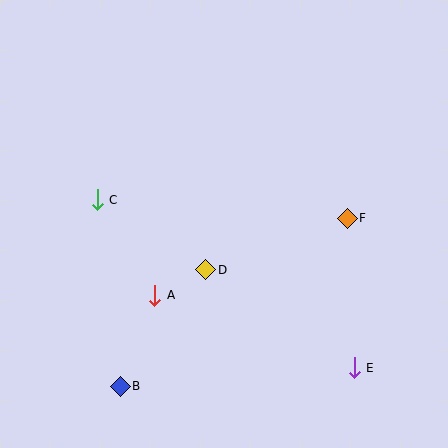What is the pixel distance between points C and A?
The distance between C and A is 111 pixels.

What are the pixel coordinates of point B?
Point B is at (120, 386).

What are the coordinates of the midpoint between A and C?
The midpoint between A and C is at (126, 248).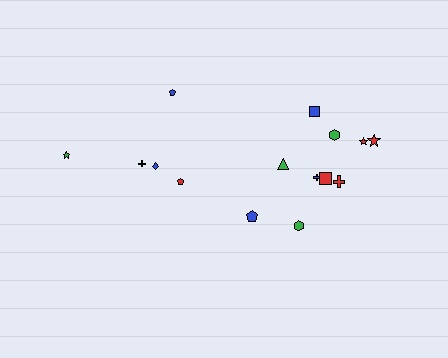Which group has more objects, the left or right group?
The right group.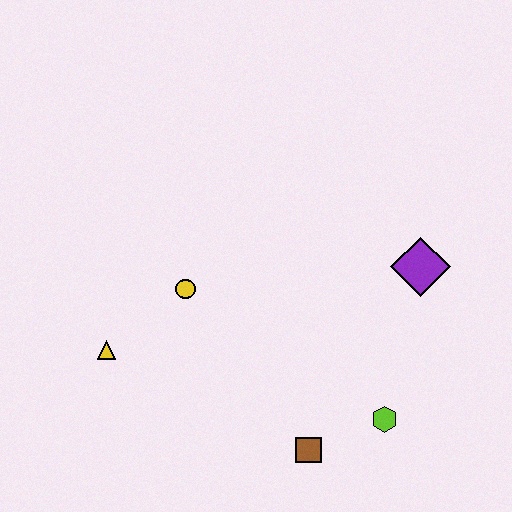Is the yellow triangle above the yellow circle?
No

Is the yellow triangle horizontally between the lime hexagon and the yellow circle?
No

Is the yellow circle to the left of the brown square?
Yes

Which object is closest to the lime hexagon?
The brown square is closest to the lime hexagon.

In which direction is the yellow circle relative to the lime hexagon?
The yellow circle is to the left of the lime hexagon.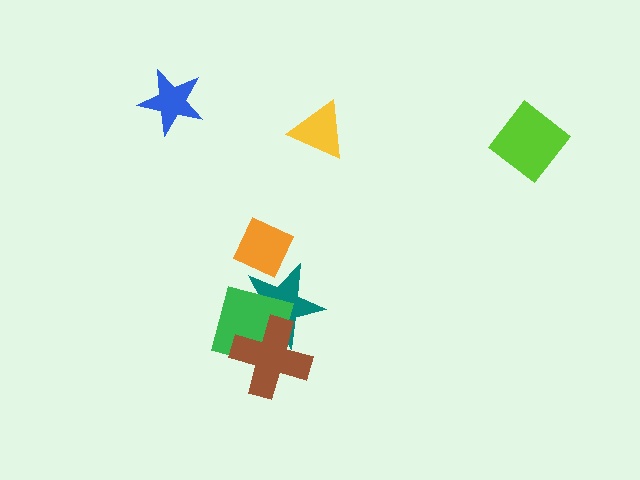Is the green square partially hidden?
Yes, it is partially covered by another shape.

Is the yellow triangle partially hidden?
No, no other shape covers it.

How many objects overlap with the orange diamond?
1 object overlaps with the orange diamond.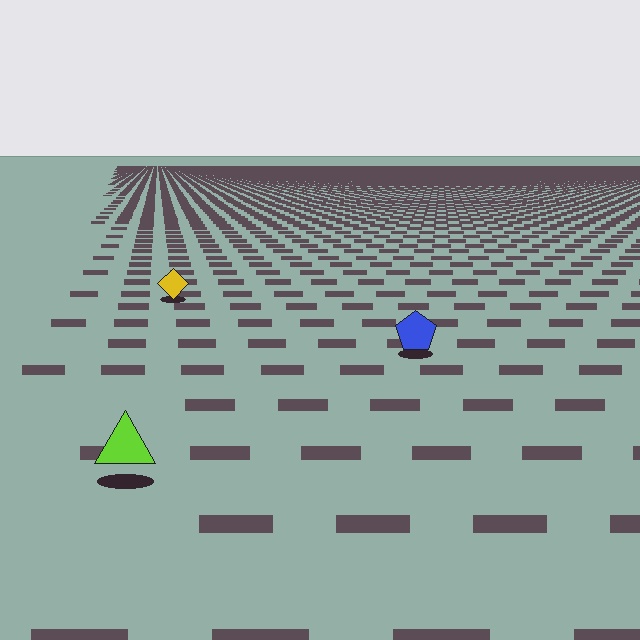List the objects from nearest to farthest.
From nearest to farthest: the lime triangle, the blue pentagon, the yellow diamond.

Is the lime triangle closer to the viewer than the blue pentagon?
Yes. The lime triangle is closer — you can tell from the texture gradient: the ground texture is coarser near it.